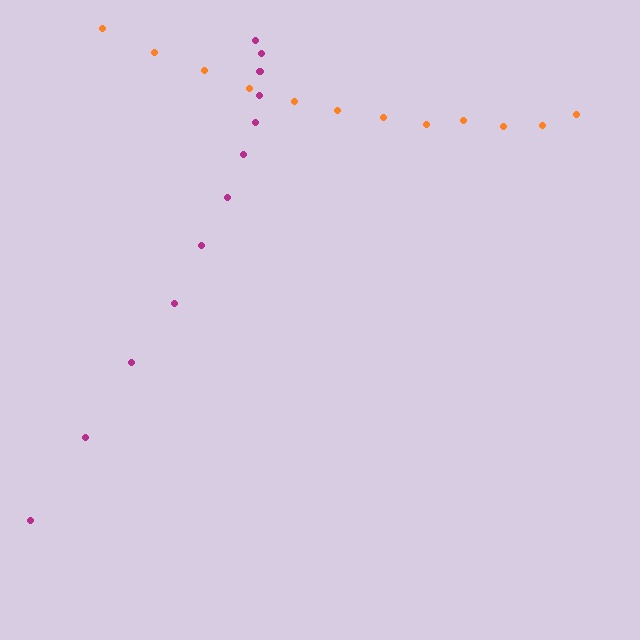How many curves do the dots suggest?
There are 2 distinct paths.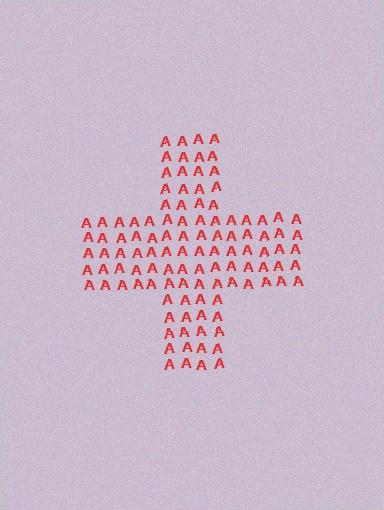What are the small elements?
The small elements are letter A's.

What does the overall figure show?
The overall figure shows a cross.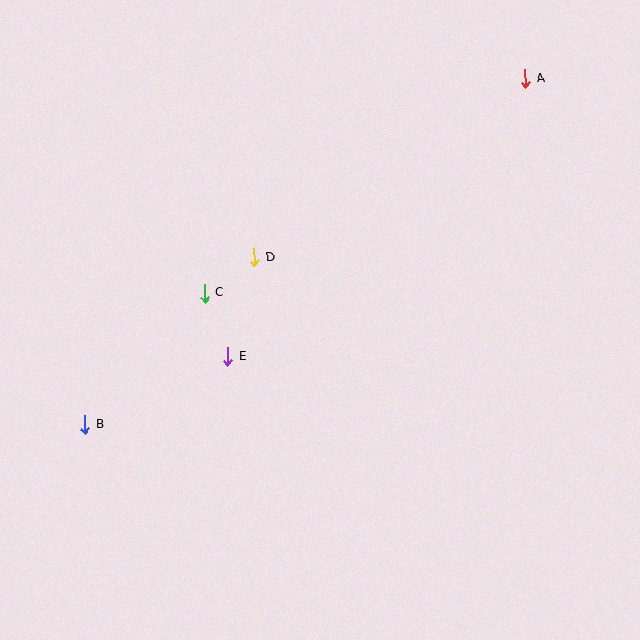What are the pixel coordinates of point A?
Point A is at (525, 78).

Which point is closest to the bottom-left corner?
Point B is closest to the bottom-left corner.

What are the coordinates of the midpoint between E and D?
The midpoint between E and D is at (241, 307).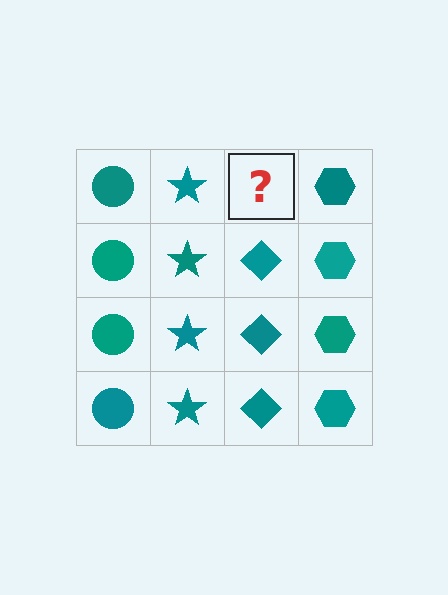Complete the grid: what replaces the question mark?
The question mark should be replaced with a teal diamond.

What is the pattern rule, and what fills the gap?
The rule is that each column has a consistent shape. The gap should be filled with a teal diamond.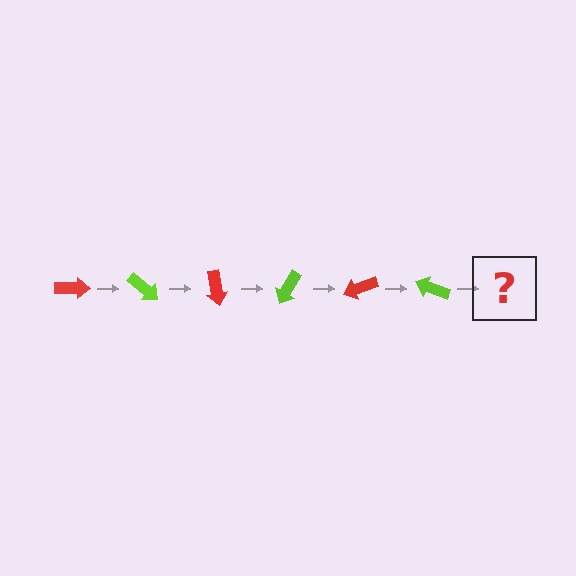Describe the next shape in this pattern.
It should be a red arrow, rotated 240 degrees from the start.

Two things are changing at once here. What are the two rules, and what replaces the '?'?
The two rules are that it rotates 40 degrees each step and the color cycles through red and lime. The '?' should be a red arrow, rotated 240 degrees from the start.